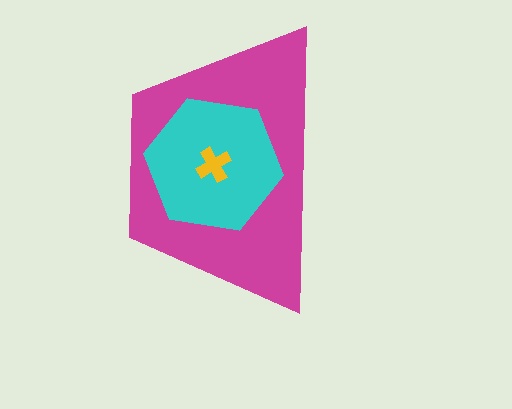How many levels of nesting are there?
3.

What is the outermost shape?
The magenta trapezoid.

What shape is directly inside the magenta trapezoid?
The cyan hexagon.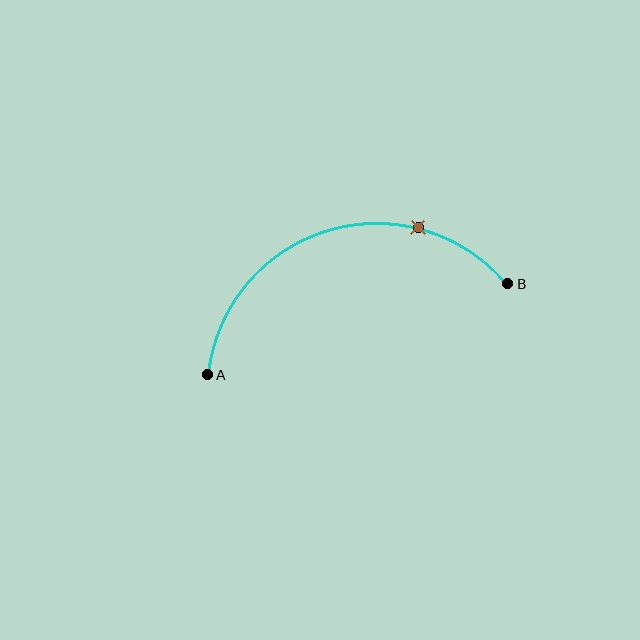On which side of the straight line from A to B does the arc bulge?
The arc bulges above the straight line connecting A and B.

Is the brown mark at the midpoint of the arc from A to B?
No. The brown mark lies on the arc but is closer to endpoint B. The arc midpoint would be at the point on the curve equidistant along the arc from both A and B.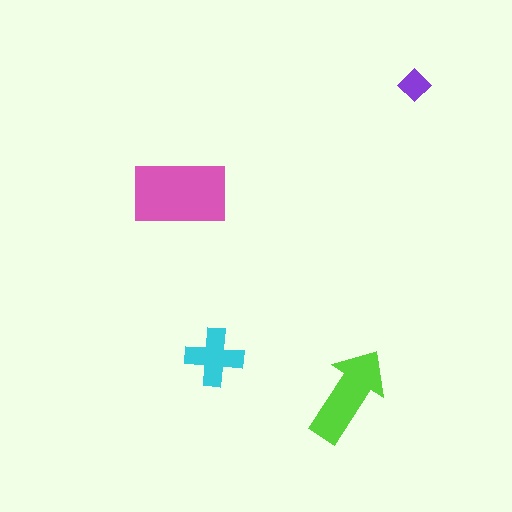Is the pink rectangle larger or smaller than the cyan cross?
Larger.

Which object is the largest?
The pink rectangle.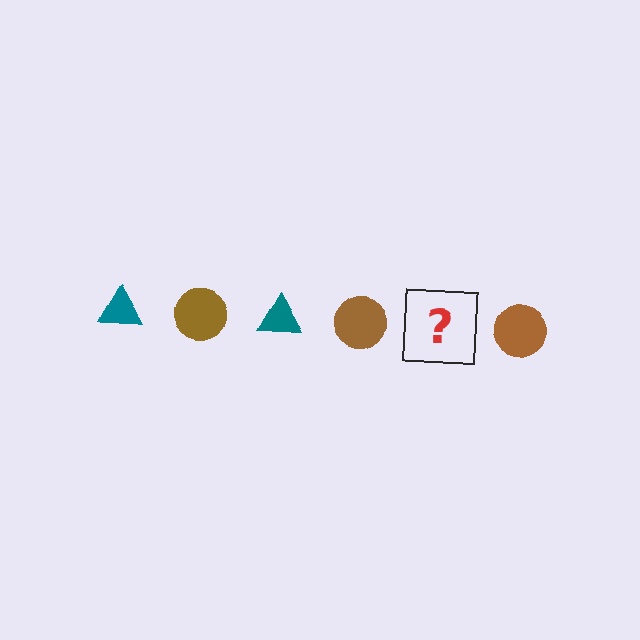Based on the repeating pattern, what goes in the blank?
The blank should be a teal triangle.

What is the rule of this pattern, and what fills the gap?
The rule is that the pattern alternates between teal triangle and brown circle. The gap should be filled with a teal triangle.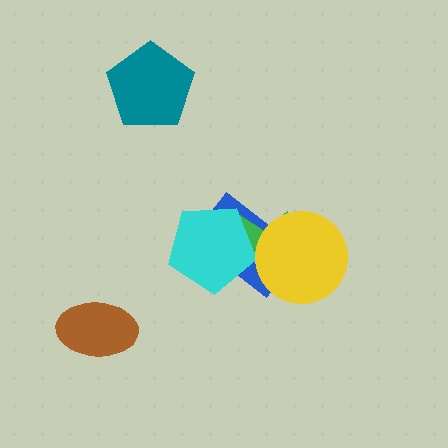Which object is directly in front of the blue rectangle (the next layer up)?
The green star is directly in front of the blue rectangle.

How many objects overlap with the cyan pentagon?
2 objects overlap with the cyan pentagon.